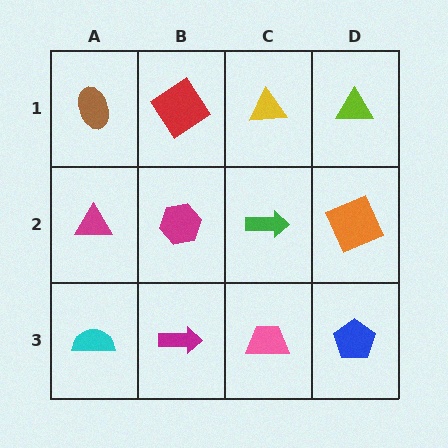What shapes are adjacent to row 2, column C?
A yellow triangle (row 1, column C), a pink trapezoid (row 3, column C), a magenta hexagon (row 2, column B), an orange square (row 2, column D).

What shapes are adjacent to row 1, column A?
A magenta triangle (row 2, column A), a red diamond (row 1, column B).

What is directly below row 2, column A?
A cyan semicircle.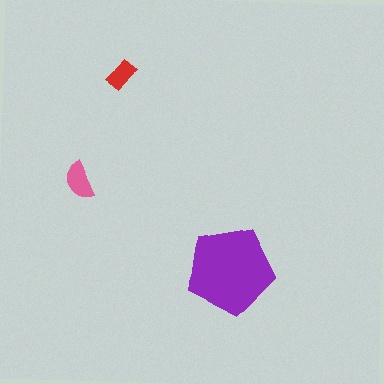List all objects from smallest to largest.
The red rectangle, the pink semicircle, the purple pentagon.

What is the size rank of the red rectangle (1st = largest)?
3rd.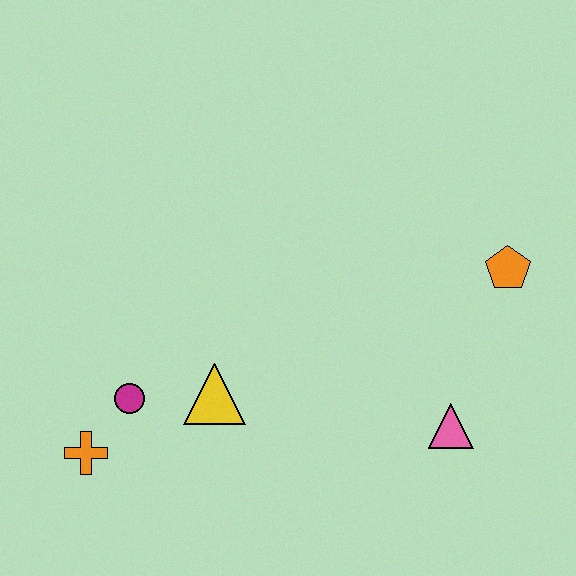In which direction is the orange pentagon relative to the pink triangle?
The orange pentagon is above the pink triangle.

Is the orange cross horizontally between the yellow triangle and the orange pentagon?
No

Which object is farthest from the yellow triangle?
The orange pentagon is farthest from the yellow triangle.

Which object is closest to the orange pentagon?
The pink triangle is closest to the orange pentagon.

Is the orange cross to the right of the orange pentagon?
No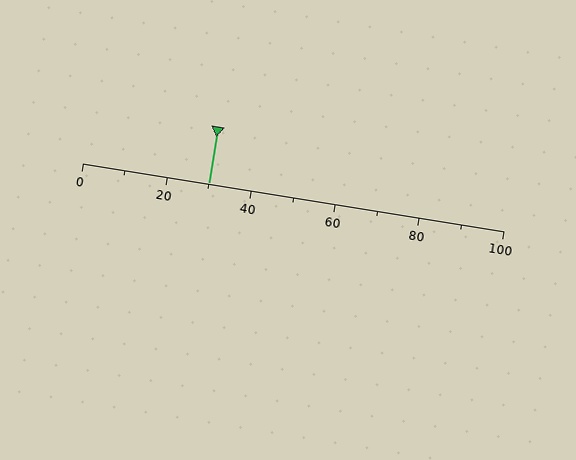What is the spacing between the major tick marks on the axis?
The major ticks are spaced 20 apart.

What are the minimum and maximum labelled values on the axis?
The axis runs from 0 to 100.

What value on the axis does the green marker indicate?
The marker indicates approximately 30.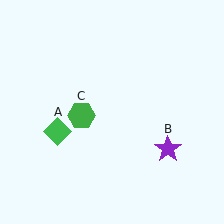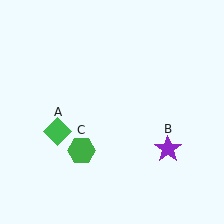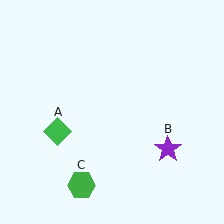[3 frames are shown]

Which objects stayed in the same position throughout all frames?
Green diamond (object A) and purple star (object B) remained stationary.